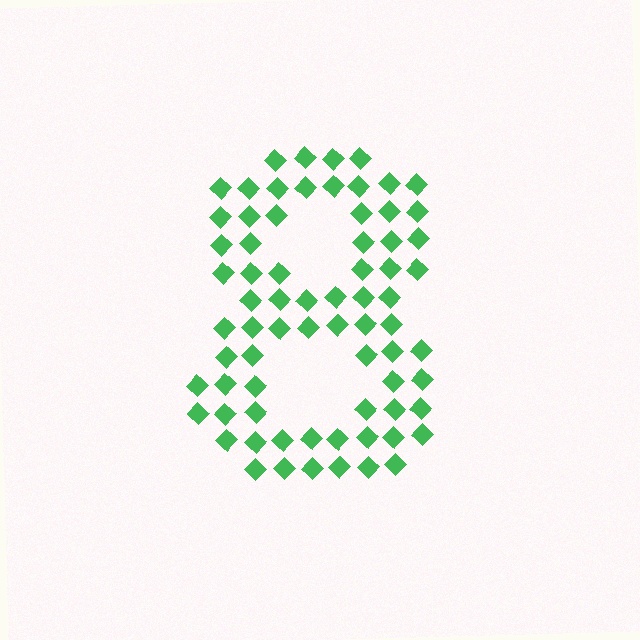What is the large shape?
The large shape is the digit 8.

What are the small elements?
The small elements are diamonds.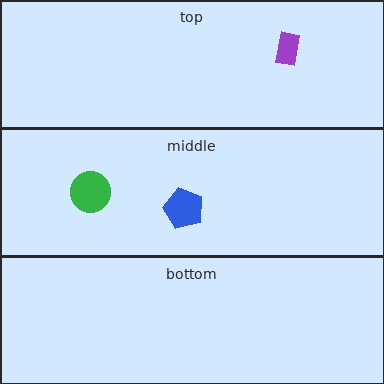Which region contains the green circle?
The middle region.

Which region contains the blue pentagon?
The middle region.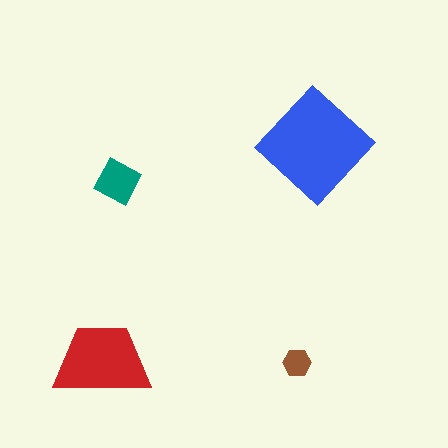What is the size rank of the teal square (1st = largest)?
3rd.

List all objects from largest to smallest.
The blue diamond, the red trapezoid, the teal square, the brown hexagon.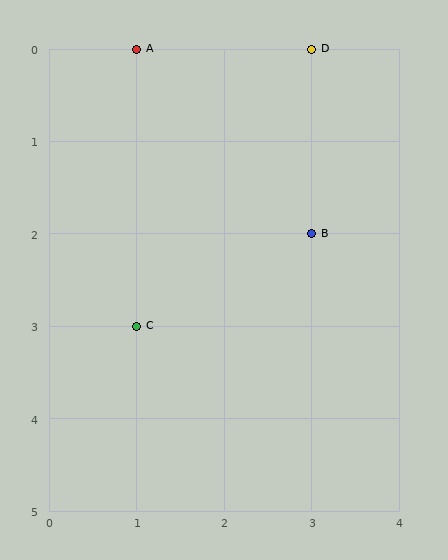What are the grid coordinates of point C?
Point C is at grid coordinates (1, 3).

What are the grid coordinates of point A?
Point A is at grid coordinates (1, 0).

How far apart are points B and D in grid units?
Points B and D are 2 rows apart.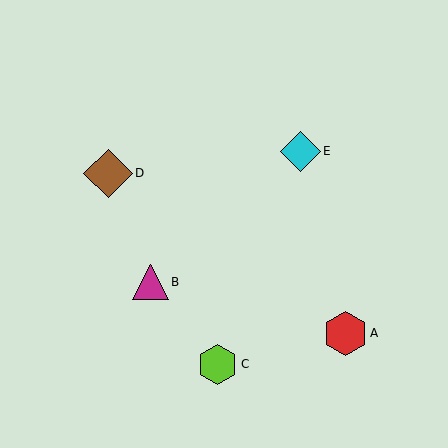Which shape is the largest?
The brown diamond (labeled D) is the largest.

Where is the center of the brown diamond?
The center of the brown diamond is at (108, 173).